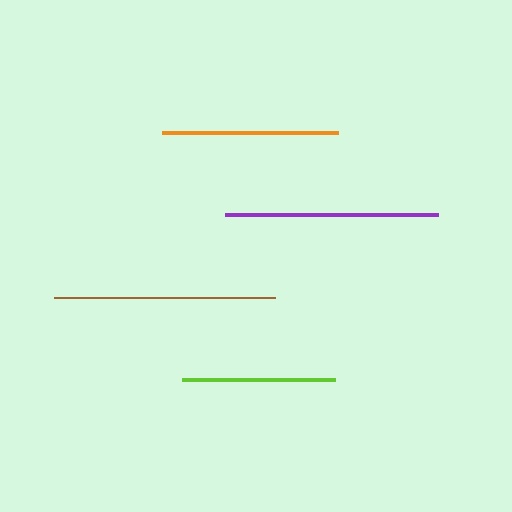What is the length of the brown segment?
The brown segment is approximately 221 pixels long.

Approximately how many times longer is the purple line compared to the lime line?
The purple line is approximately 1.4 times the length of the lime line.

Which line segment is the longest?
The brown line is the longest at approximately 221 pixels.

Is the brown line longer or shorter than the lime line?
The brown line is longer than the lime line.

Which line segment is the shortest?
The lime line is the shortest at approximately 152 pixels.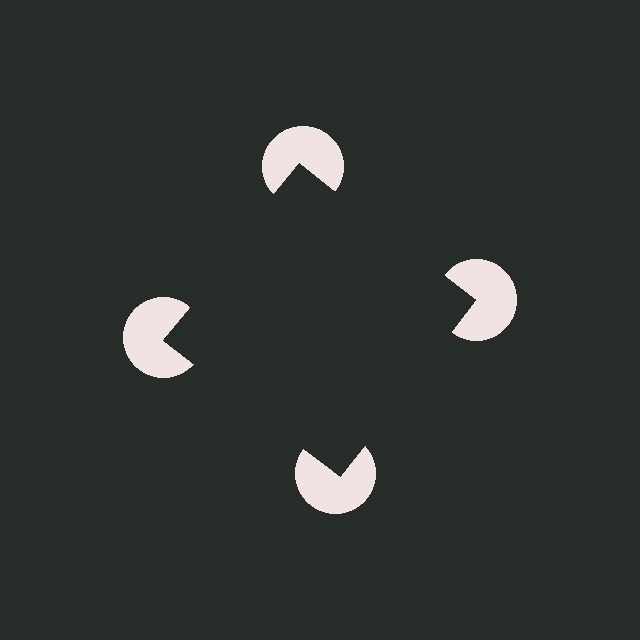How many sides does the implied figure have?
4 sides.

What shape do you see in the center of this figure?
An illusory square — its edges are inferred from the aligned wedge cuts in the pac-man discs, not physically drawn.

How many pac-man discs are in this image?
There are 4 — one at each vertex of the illusory square.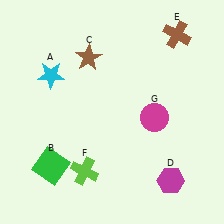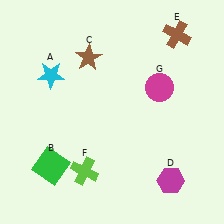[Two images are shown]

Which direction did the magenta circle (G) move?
The magenta circle (G) moved up.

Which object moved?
The magenta circle (G) moved up.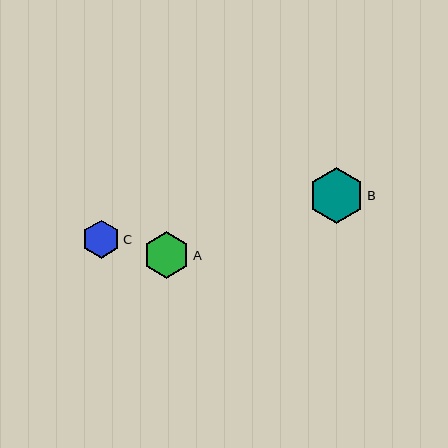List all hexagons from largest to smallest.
From largest to smallest: B, A, C.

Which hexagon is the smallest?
Hexagon C is the smallest with a size of approximately 38 pixels.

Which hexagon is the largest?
Hexagon B is the largest with a size of approximately 56 pixels.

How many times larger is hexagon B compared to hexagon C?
Hexagon B is approximately 1.5 times the size of hexagon C.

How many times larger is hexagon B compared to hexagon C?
Hexagon B is approximately 1.5 times the size of hexagon C.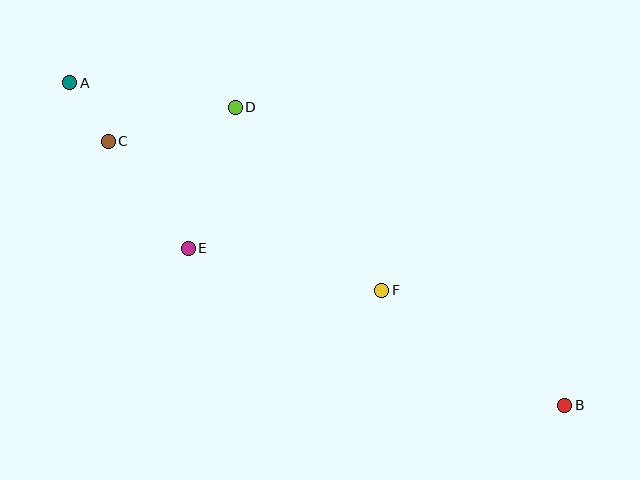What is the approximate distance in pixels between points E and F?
The distance between E and F is approximately 198 pixels.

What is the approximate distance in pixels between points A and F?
The distance between A and F is approximately 375 pixels.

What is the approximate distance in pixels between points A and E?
The distance between A and E is approximately 204 pixels.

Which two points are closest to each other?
Points A and C are closest to each other.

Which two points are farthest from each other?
Points A and B are farthest from each other.